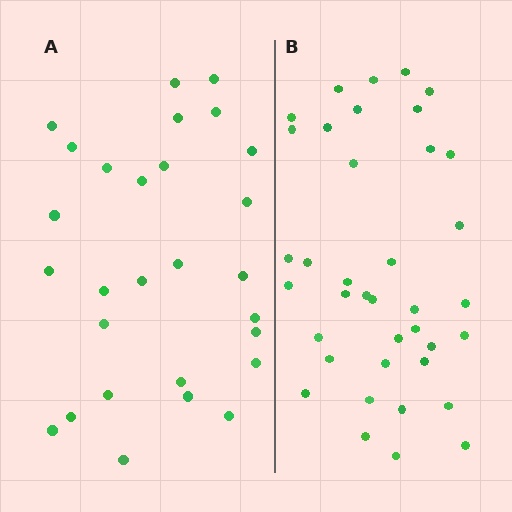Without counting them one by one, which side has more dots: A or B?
Region B (the right region) has more dots.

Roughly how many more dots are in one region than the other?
Region B has roughly 10 or so more dots than region A.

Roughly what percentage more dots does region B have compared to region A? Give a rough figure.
About 35% more.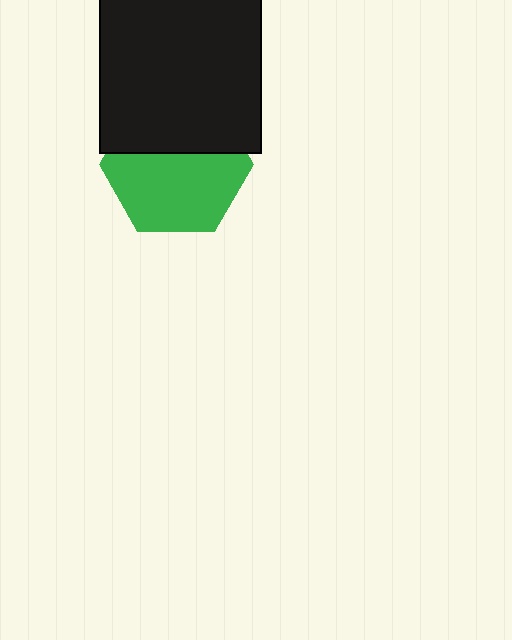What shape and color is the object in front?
The object in front is a black rectangle.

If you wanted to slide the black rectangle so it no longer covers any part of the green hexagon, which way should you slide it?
Slide it up — that is the most direct way to separate the two shapes.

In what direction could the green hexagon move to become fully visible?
The green hexagon could move down. That would shift it out from behind the black rectangle entirely.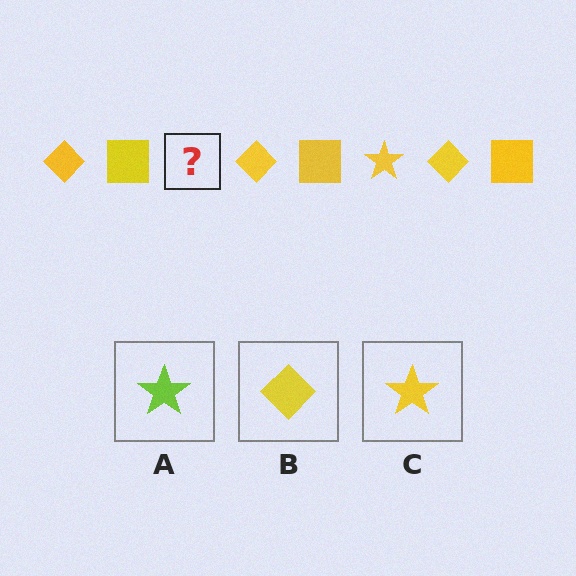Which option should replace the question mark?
Option C.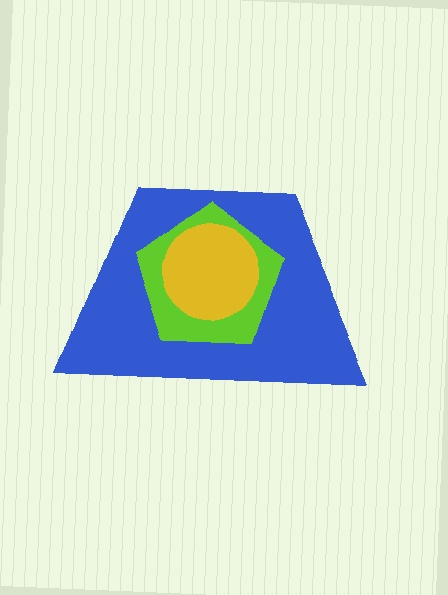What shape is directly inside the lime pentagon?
The yellow circle.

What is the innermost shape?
The yellow circle.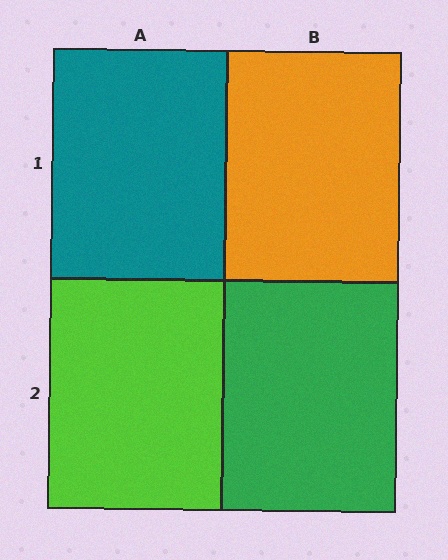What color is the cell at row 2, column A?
Lime.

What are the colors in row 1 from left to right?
Teal, orange.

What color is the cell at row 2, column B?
Green.